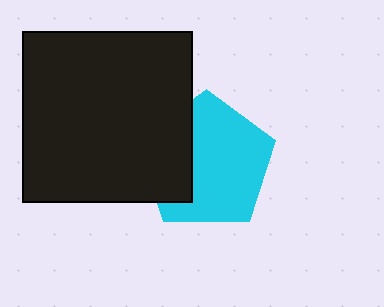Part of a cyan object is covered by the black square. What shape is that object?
It is a pentagon.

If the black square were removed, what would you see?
You would see the complete cyan pentagon.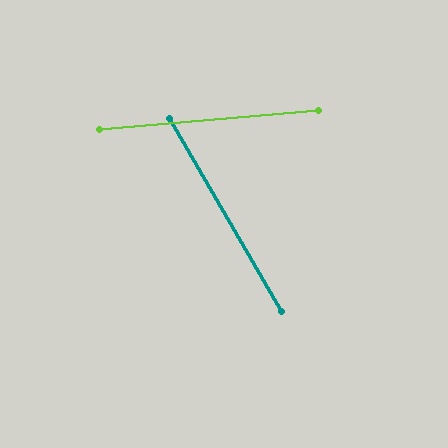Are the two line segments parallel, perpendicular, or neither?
Neither parallel nor perpendicular — they differ by about 65°.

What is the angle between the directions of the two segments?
Approximately 65 degrees.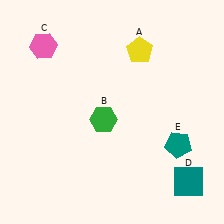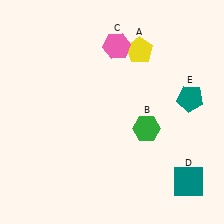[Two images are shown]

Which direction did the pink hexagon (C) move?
The pink hexagon (C) moved right.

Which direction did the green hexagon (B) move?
The green hexagon (B) moved right.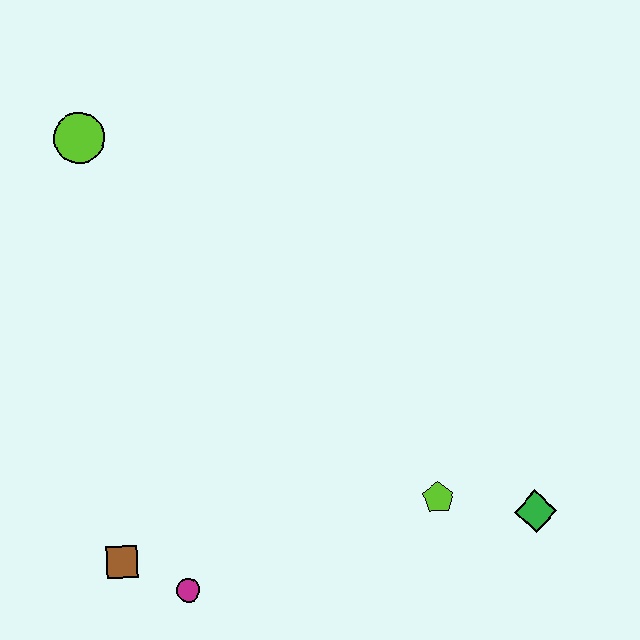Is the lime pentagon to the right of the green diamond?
No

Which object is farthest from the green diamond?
The lime circle is farthest from the green diamond.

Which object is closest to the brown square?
The magenta circle is closest to the brown square.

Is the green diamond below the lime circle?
Yes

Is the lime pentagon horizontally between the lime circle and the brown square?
No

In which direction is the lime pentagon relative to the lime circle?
The lime pentagon is below the lime circle.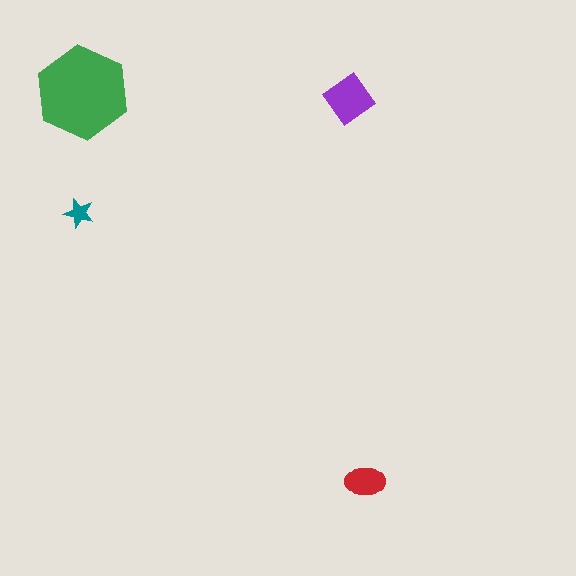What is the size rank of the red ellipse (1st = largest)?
3rd.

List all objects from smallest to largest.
The teal star, the red ellipse, the purple diamond, the green hexagon.